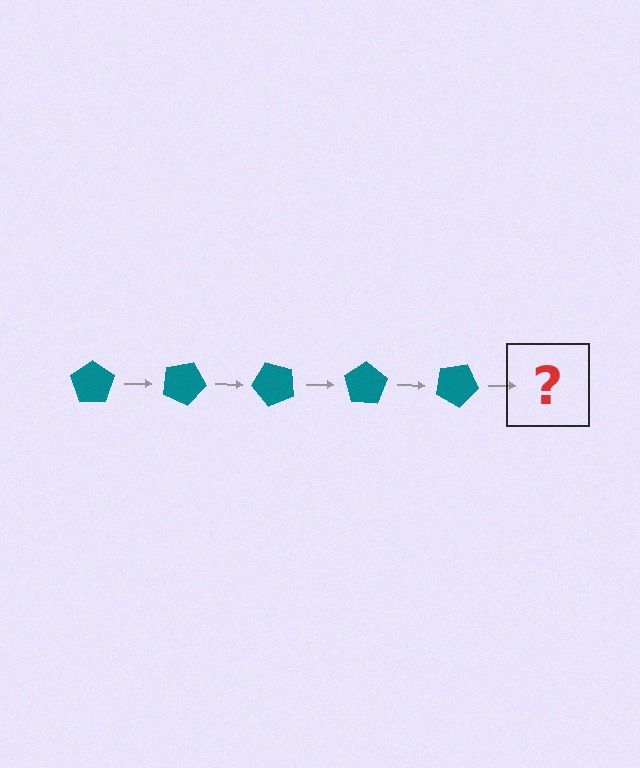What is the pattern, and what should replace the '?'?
The pattern is that the pentagon rotates 25 degrees each step. The '?' should be a teal pentagon rotated 125 degrees.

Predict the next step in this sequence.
The next step is a teal pentagon rotated 125 degrees.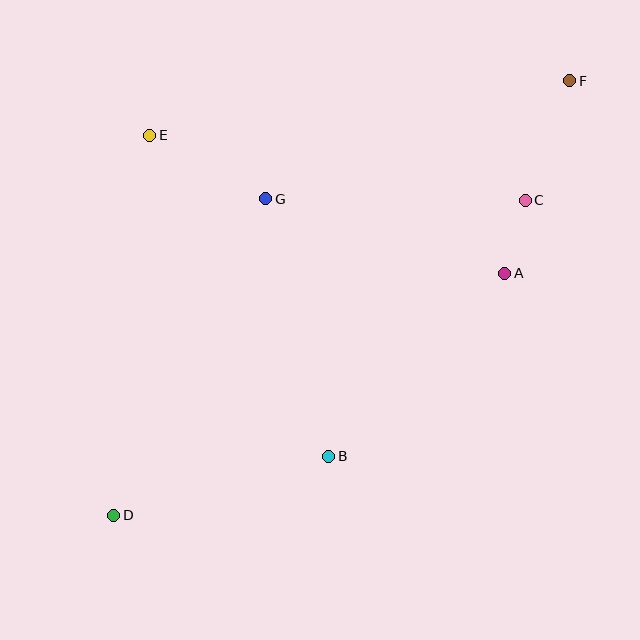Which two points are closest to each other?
Points A and C are closest to each other.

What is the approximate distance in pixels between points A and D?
The distance between A and D is approximately 460 pixels.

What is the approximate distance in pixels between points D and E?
The distance between D and E is approximately 382 pixels.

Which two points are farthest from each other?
Points D and F are farthest from each other.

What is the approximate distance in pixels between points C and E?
The distance between C and E is approximately 381 pixels.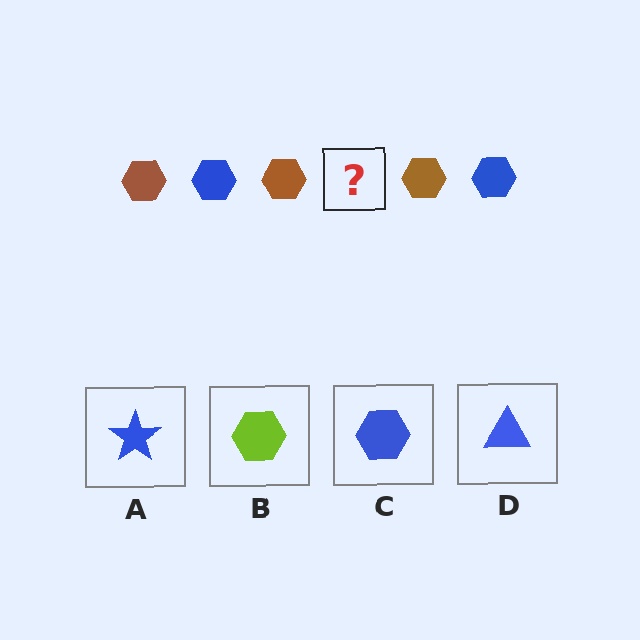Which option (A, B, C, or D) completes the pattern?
C.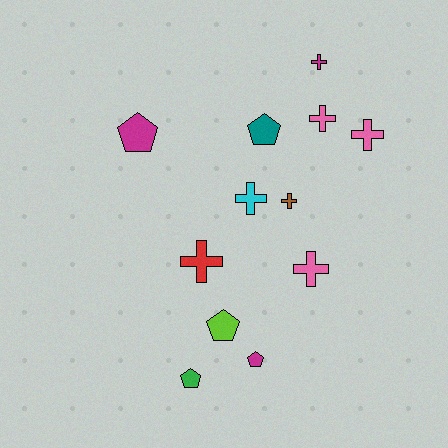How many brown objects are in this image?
There is 1 brown object.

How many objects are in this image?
There are 12 objects.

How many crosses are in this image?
There are 7 crosses.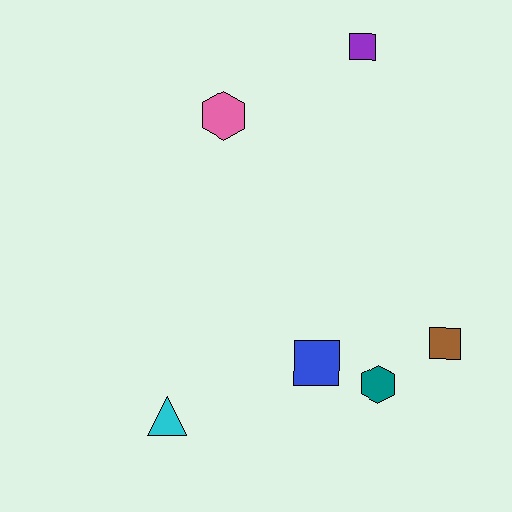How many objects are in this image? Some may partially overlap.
There are 6 objects.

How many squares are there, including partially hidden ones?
There are 3 squares.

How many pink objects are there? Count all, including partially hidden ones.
There is 1 pink object.